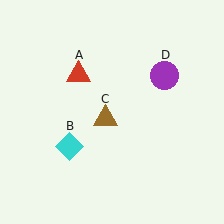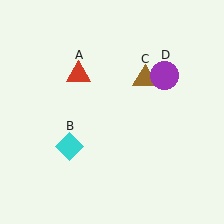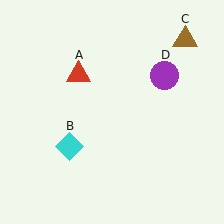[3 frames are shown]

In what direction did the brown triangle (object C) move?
The brown triangle (object C) moved up and to the right.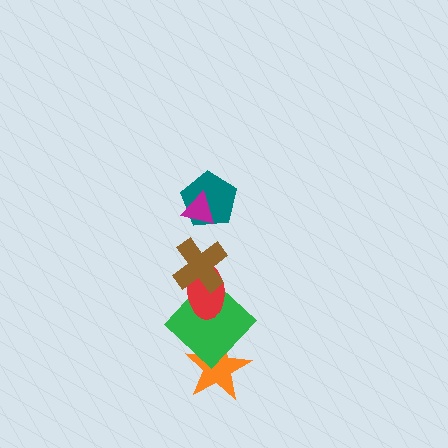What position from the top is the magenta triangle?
The magenta triangle is 1st from the top.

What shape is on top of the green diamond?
The red ellipse is on top of the green diamond.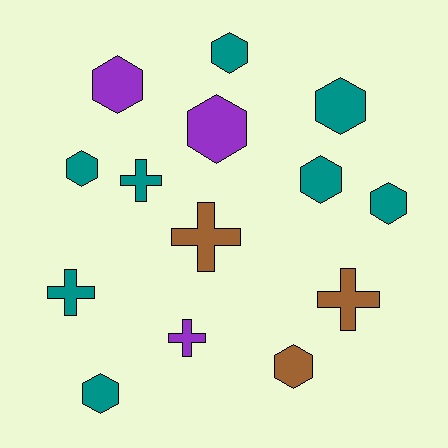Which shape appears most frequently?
Hexagon, with 9 objects.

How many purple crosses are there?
There is 1 purple cross.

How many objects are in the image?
There are 14 objects.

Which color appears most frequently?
Teal, with 8 objects.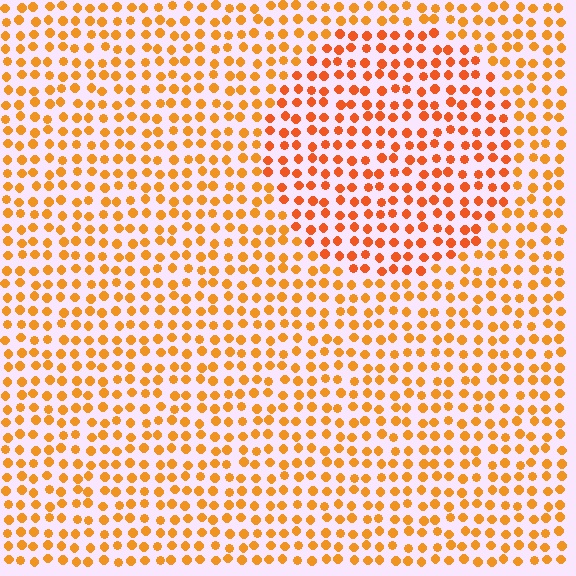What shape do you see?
I see a circle.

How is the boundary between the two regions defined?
The boundary is defined purely by a slight shift in hue (about 18 degrees). Spacing, size, and orientation are identical on both sides.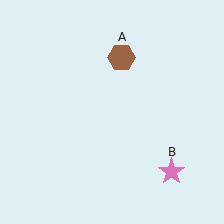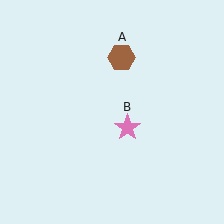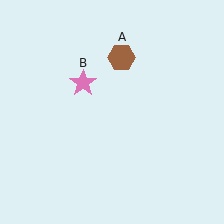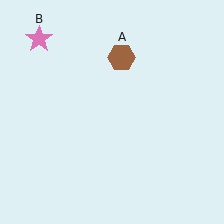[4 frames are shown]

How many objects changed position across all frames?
1 object changed position: pink star (object B).